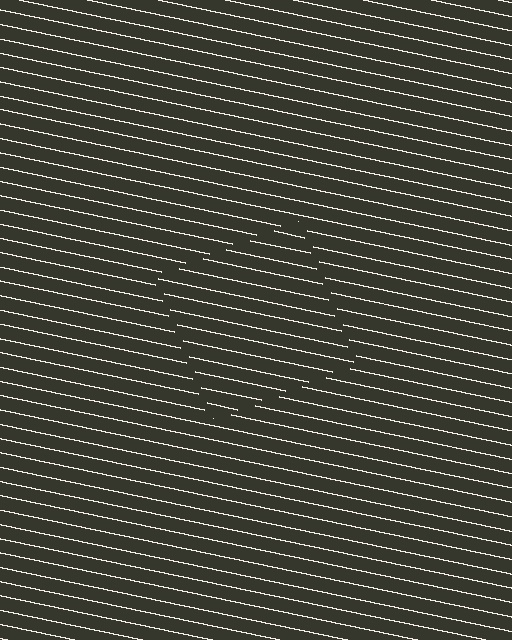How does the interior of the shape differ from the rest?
The interior of the shape contains the same grating, shifted by half a period — the contour is defined by the phase discontinuity where line-ends from the inner and outer gratings abut.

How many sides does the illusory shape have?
4 sides — the line-ends trace a square.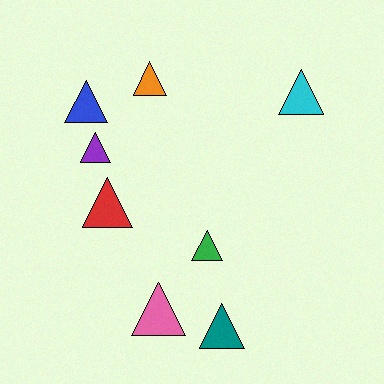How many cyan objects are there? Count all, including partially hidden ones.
There is 1 cyan object.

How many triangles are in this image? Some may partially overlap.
There are 8 triangles.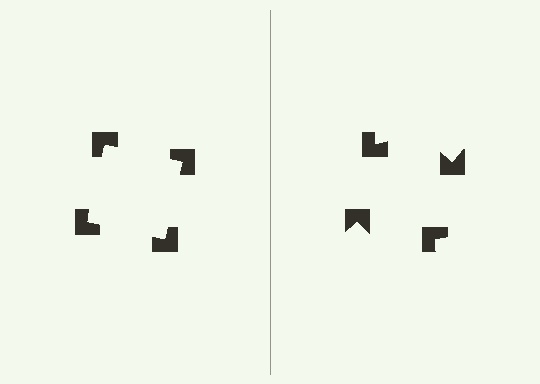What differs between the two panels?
The notched squares are positioned identically on both sides; only the wedge orientations differ. On the left they align to a square; on the right they are misaligned.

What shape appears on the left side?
An illusory square.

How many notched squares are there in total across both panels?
8 — 4 on each side.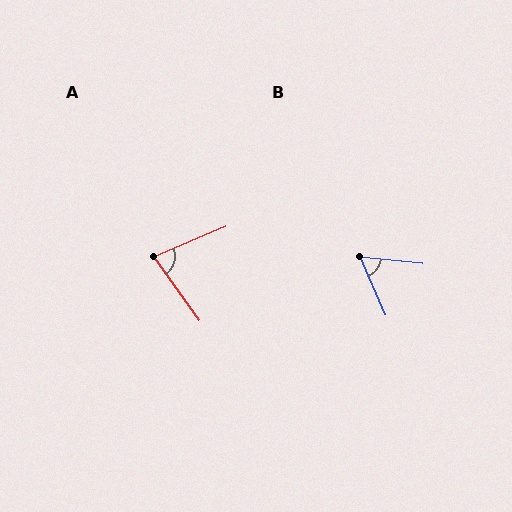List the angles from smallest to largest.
B (60°), A (78°).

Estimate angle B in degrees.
Approximately 60 degrees.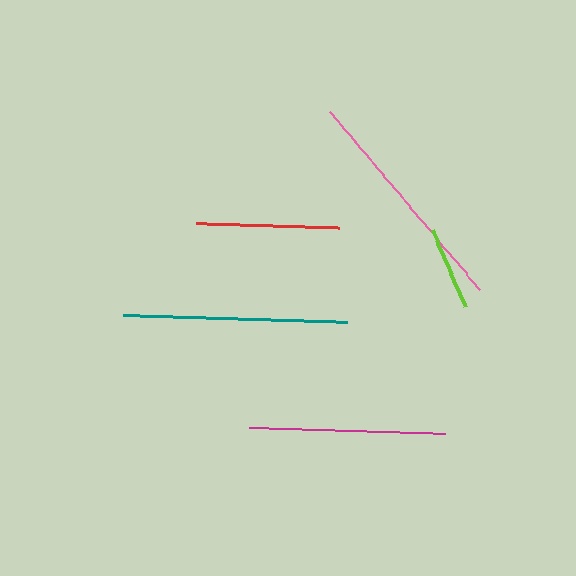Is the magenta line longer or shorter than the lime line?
The magenta line is longer than the lime line.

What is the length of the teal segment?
The teal segment is approximately 223 pixels long.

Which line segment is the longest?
The pink line is the longest at approximately 232 pixels.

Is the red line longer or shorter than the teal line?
The teal line is longer than the red line.